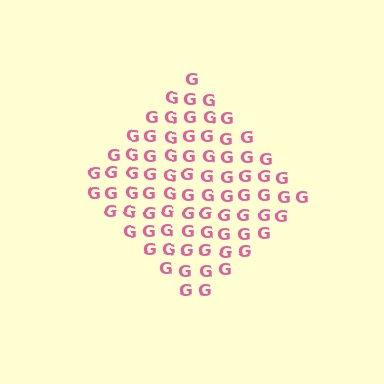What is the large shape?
The large shape is a diamond.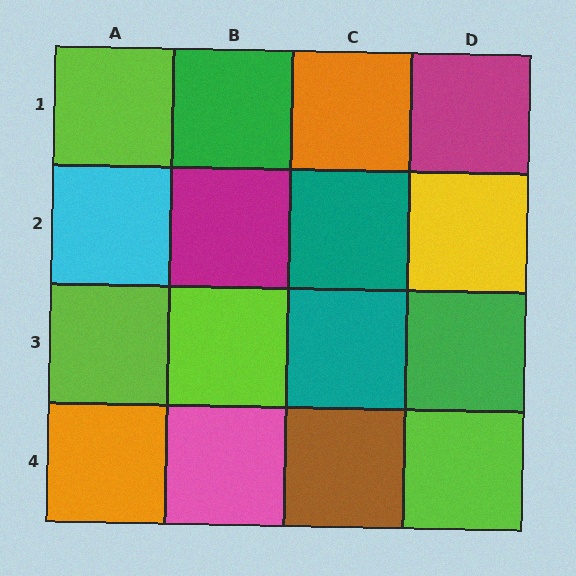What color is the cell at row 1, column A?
Lime.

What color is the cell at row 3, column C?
Teal.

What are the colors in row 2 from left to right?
Cyan, magenta, teal, yellow.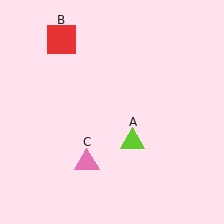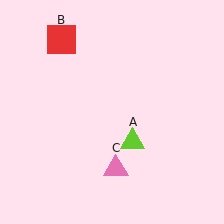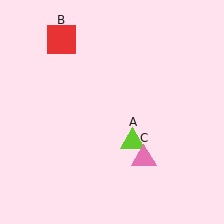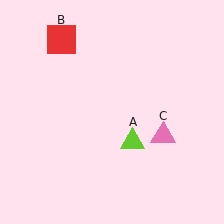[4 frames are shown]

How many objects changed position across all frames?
1 object changed position: pink triangle (object C).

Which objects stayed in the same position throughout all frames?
Lime triangle (object A) and red square (object B) remained stationary.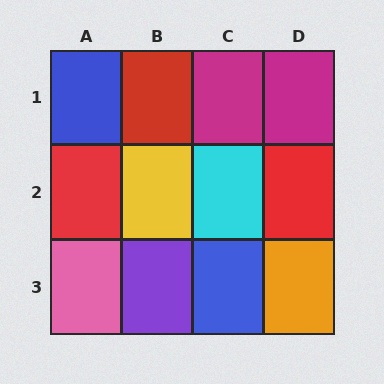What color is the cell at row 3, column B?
Purple.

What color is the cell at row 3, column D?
Orange.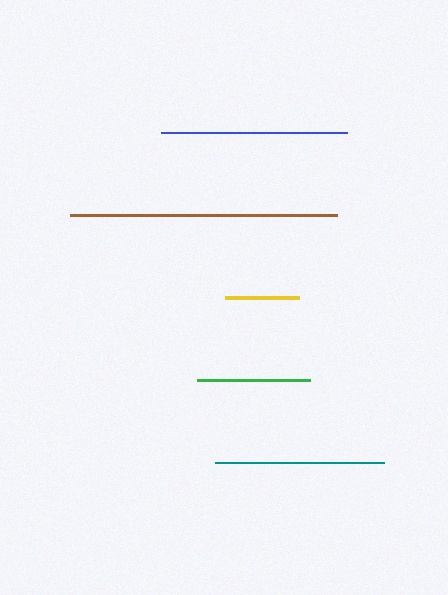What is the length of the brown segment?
The brown segment is approximately 267 pixels long.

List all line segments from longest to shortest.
From longest to shortest: brown, blue, teal, green, yellow.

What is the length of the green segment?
The green segment is approximately 113 pixels long.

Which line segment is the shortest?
The yellow line is the shortest at approximately 74 pixels.